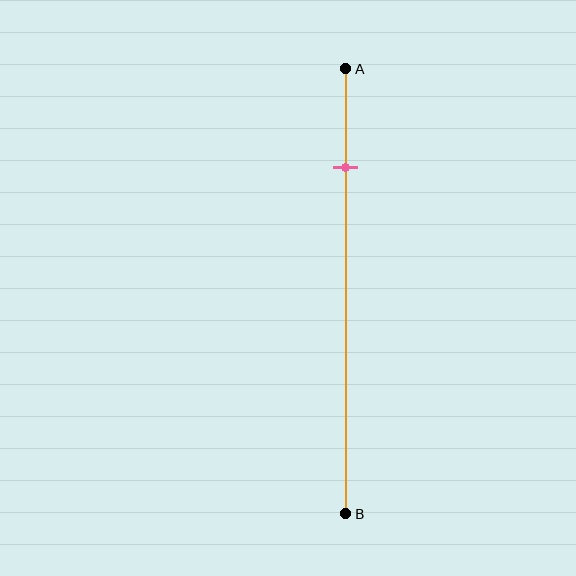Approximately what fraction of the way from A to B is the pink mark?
The pink mark is approximately 20% of the way from A to B.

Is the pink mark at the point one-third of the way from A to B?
No, the mark is at about 20% from A, not at the 33% one-third point.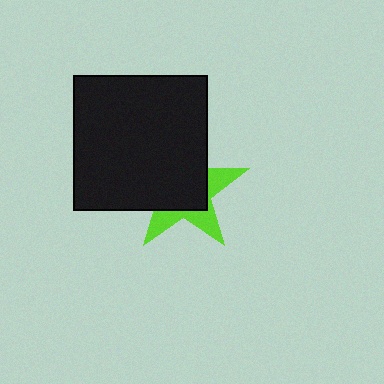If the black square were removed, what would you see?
You would see the complete lime star.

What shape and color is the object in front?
The object in front is a black square.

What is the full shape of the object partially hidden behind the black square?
The partially hidden object is a lime star.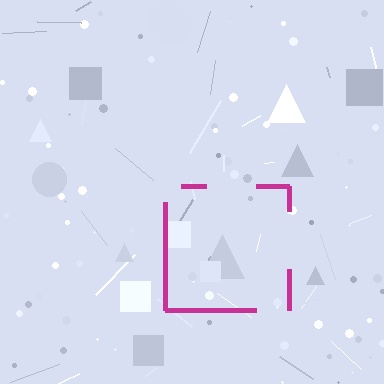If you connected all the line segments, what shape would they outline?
They would outline a square.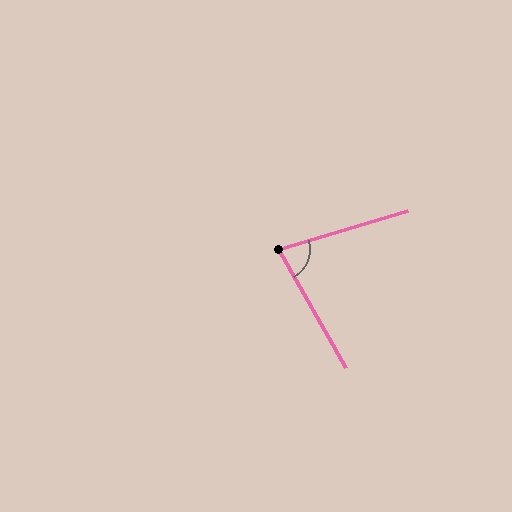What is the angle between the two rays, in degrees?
Approximately 77 degrees.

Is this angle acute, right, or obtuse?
It is acute.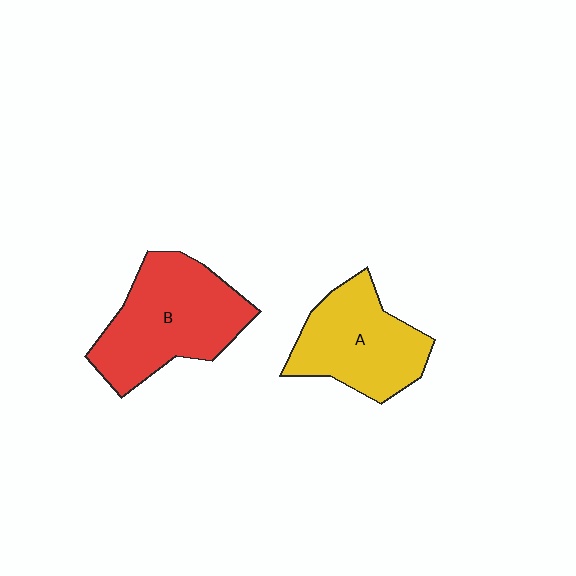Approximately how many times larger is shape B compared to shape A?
Approximately 1.2 times.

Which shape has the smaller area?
Shape A (yellow).